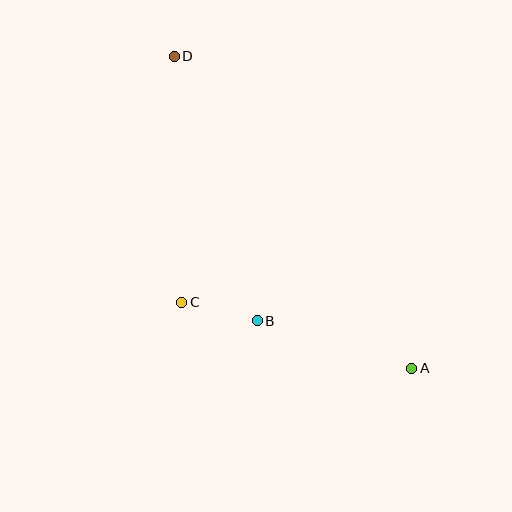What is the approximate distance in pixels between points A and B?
The distance between A and B is approximately 161 pixels.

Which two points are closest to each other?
Points B and C are closest to each other.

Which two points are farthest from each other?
Points A and D are farthest from each other.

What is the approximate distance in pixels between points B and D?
The distance between B and D is approximately 277 pixels.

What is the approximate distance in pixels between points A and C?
The distance between A and C is approximately 239 pixels.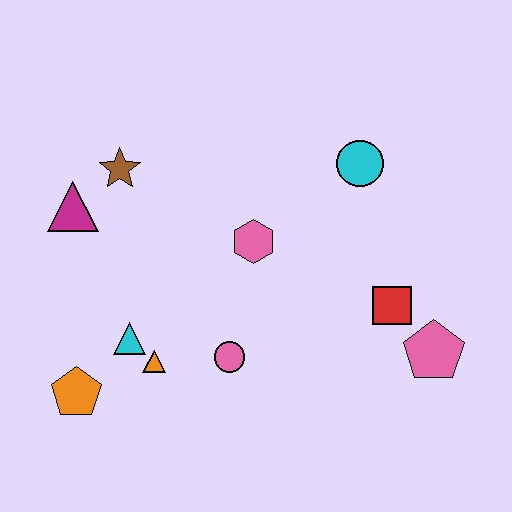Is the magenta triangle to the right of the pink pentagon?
No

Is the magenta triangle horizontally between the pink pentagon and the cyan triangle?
No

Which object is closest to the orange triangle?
The cyan triangle is closest to the orange triangle.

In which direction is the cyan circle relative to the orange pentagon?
The cyan circle is to the right of the orange pentagon.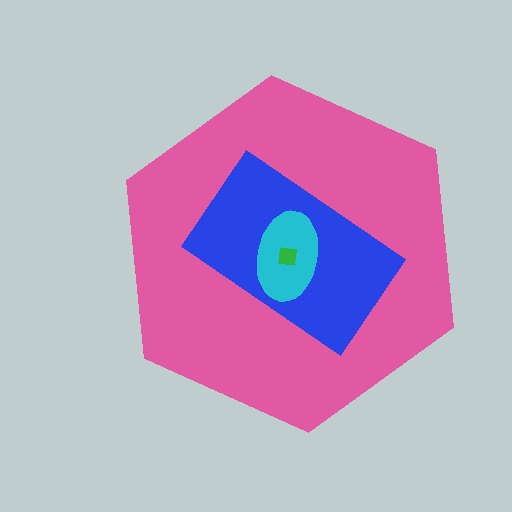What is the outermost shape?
The pink hexagon.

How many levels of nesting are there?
4.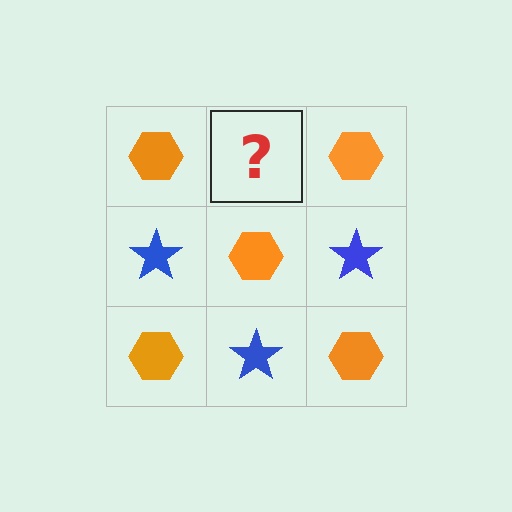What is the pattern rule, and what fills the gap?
The rule is that it alternates orange hexagon and blue star in a checkerboard pattern. The gap should be filled with a blue star.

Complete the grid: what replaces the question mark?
The question mark should be replaced with a blue star.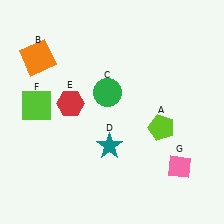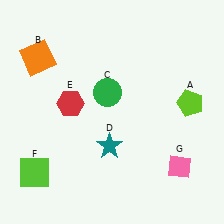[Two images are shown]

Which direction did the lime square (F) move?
The lime square (F) moved down.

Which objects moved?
The objects that moved are: the lime pentagon (A), the lime square (F).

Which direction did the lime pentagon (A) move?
The lime pentagon (A) moved right.